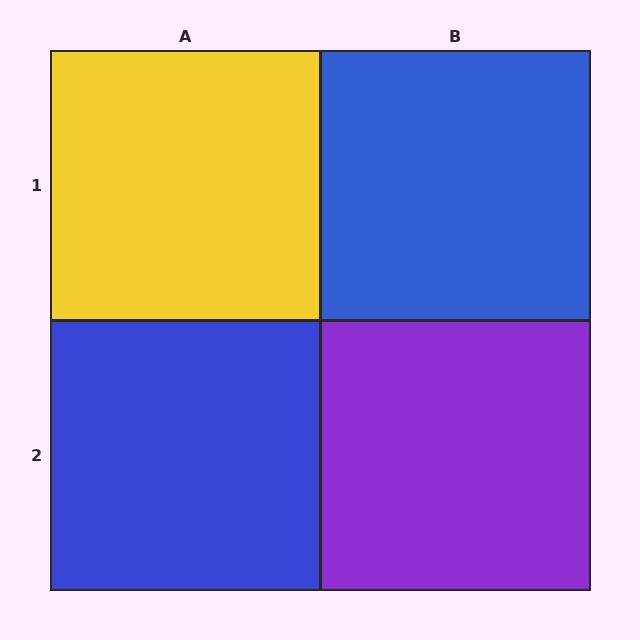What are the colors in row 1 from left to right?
Yellow, blue.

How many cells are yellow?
1 cell is yellow.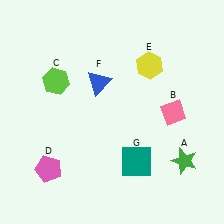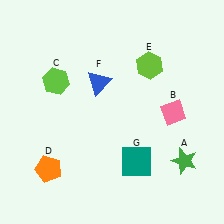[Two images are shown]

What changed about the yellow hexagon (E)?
In Image 1, E is yellow. In Image 2, it changed to lime.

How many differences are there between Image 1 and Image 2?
There are 2 differences between the two images.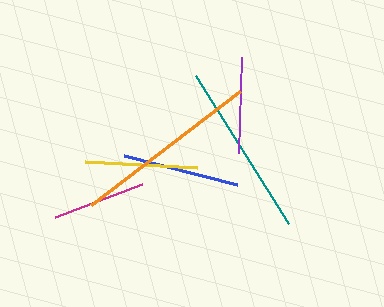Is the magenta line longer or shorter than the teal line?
The teal line is longer than the magenta line.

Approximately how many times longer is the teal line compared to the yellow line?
The teal line is approximately 1.6 times the length of the yellow line.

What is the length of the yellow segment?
The yellow segment is approximately 112 pixels long.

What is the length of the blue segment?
The blue segment is approximately 117 pixels long.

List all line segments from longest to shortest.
From longest to shortest: orange, teal, blue, yellow, purple, magenta.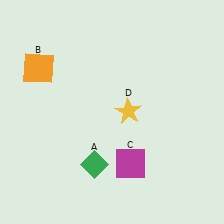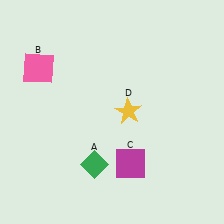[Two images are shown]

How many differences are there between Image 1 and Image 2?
There is 1 difference between the two images.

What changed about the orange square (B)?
In Image 1, B is orange. In Image 2, it changed to pink.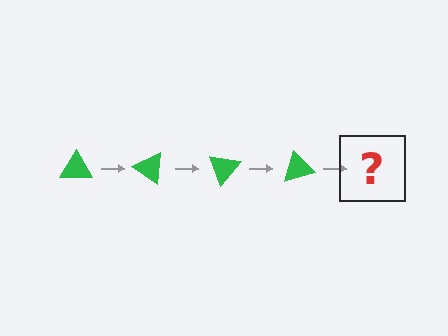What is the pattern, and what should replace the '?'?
The pattern is that the triangle rotates 35 degrees each step. The '?' should be a green triangle rotated 140 degrees.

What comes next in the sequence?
The next element should be a green triangle rotated 140 degrees.